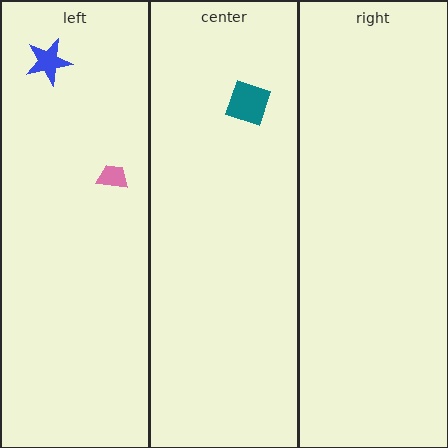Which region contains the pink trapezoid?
The left region.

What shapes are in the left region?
The pink trapezoid, the blue star.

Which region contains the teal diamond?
The center region.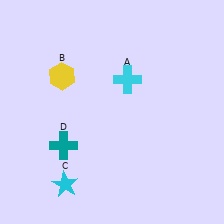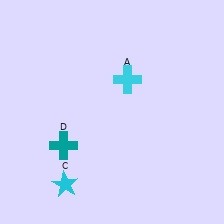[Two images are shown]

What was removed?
The yellow hexagon (B) was removed in Image 2.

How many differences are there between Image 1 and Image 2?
There is 1 difference between the two images.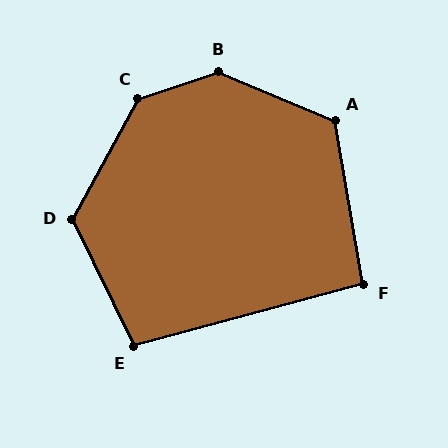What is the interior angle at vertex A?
Approximately 122 degrees (obtuse).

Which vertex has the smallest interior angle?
F, at approximately 95 degrees.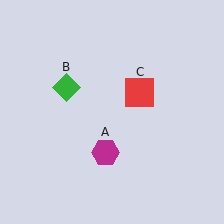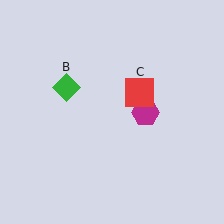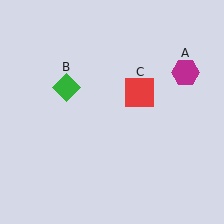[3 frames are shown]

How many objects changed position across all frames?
1 object changed position: magenta hexagon (object A).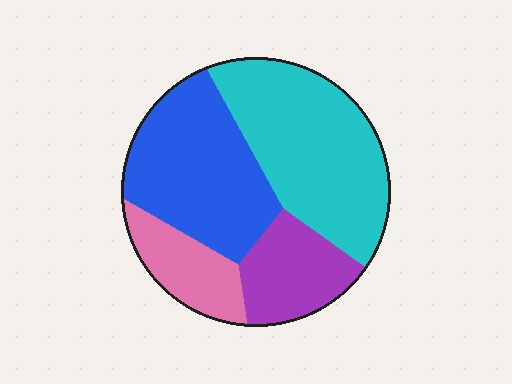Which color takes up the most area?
Cyan, at roughly 40%.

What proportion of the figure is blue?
Blue takes up about one third (1/3) of the figure.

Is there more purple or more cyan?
Cyan.